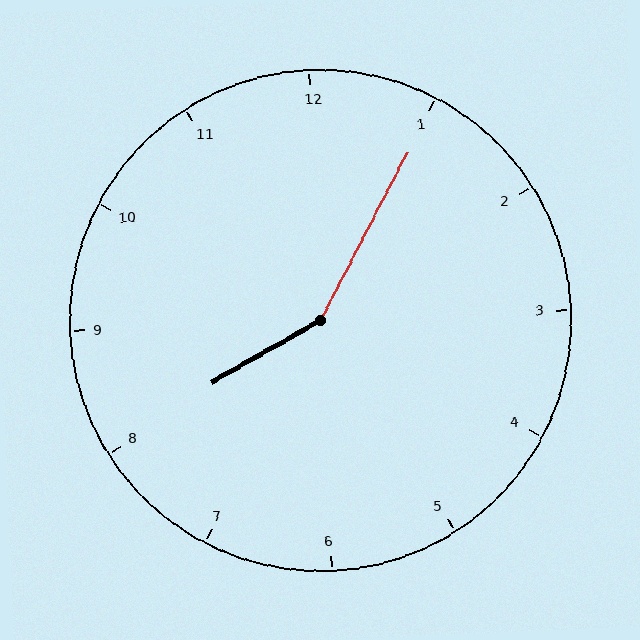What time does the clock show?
8:05.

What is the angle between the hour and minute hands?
Approximately 148 degrees.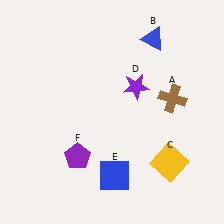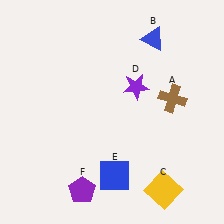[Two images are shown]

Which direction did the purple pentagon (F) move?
The purple pentagon (F) moved down.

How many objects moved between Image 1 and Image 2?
2 objects moved between the two images.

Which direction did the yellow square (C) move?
The yellow square (C) moved down.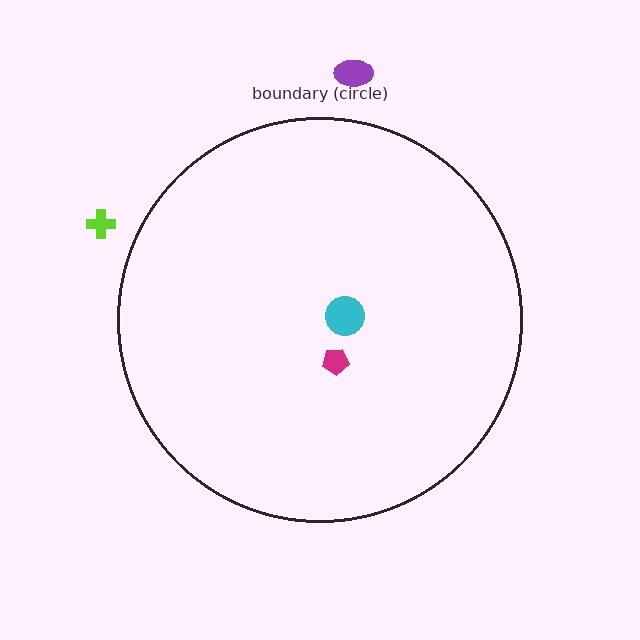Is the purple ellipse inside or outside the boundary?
Outside.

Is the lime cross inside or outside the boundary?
Outside.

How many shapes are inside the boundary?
2 inside, 2 outside.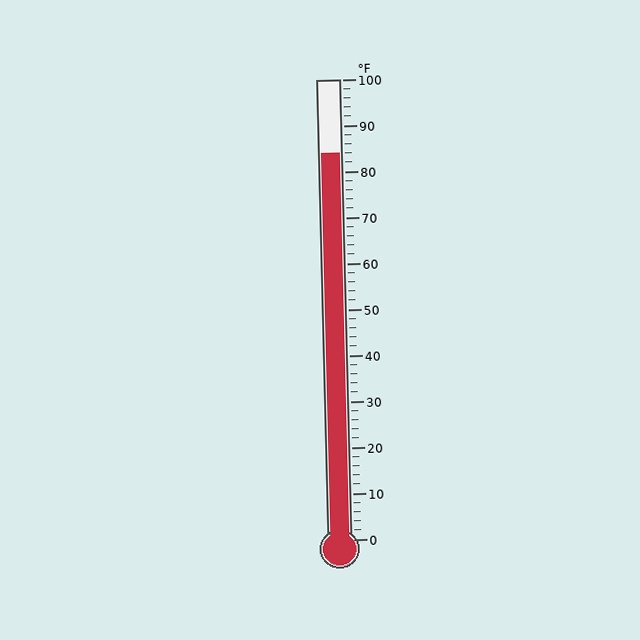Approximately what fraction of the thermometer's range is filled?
The thermometer is filled to approximately 85% of its range.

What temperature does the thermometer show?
The thermometer shows approximately 84°F.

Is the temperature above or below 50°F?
The temperature is above 50°F.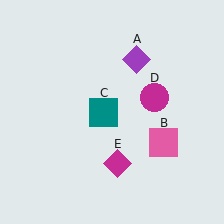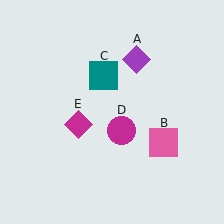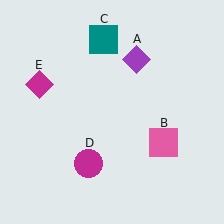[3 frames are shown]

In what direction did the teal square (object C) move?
The teal square (object C) moved up.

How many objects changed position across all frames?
3 objects changed position: teal square (object C), magenta circle (object D), magenta diamond (object E).